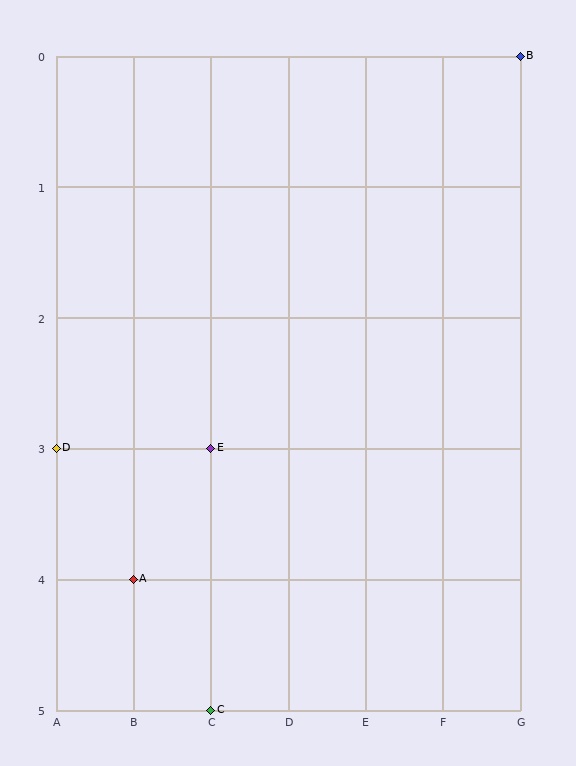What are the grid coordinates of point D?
Point D is at grid coordinates (A, 3).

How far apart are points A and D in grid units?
Points A and D are 1 column and 1 row apart (about 1.4 grid units diagonally).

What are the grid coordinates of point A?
Point A is at grid coordinates (B, 4).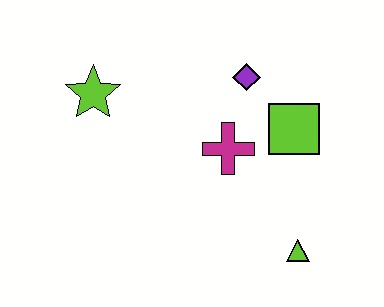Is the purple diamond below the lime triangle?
No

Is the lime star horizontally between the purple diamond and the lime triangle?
No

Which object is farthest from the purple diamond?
The lime triangle is farthest from the purple diamond.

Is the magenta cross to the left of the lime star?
No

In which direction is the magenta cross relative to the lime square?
The magenta cross is to the left of the lime square.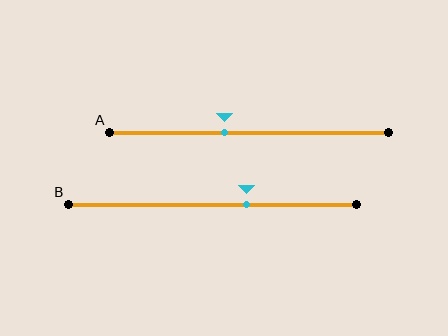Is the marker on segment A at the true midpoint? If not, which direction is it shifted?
No, the marker on segment A is shifted to the left by about 9% of the segment length.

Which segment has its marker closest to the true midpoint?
Segment A has its marker closest to the true midpoint.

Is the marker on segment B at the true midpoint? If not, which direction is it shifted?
No, the marker on segment B is shifted to the right by about 12% of the segment length.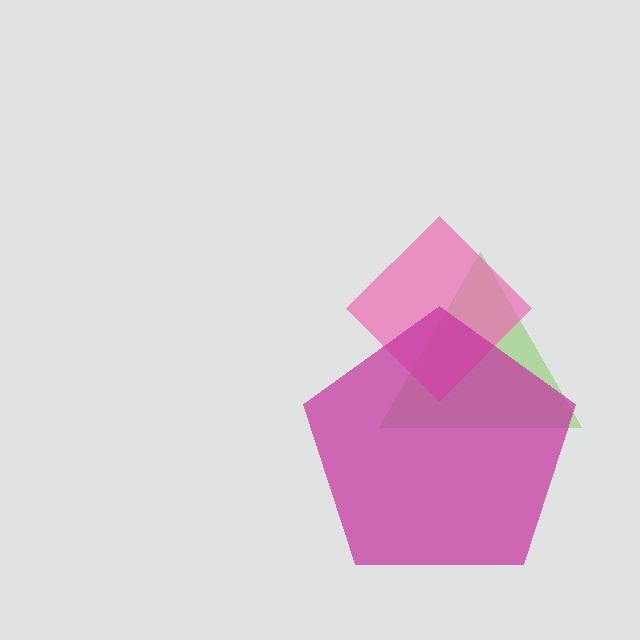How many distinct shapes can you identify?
There are 3 distinct shapes: a lime triangle, a pink diamond, a magenta pentagon.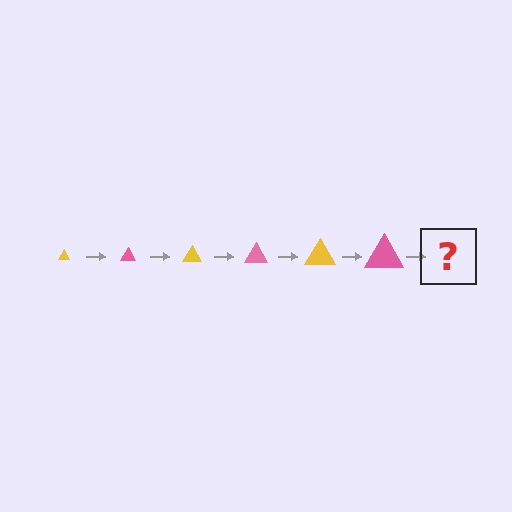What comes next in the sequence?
The next element should be a yellow triangle, larger than the previous one.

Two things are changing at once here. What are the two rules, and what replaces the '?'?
The two rules are that the triangle grows larger each step and the color cycles through yellow and pink. The '?' should be a yellow triangle, larger than the previous one.